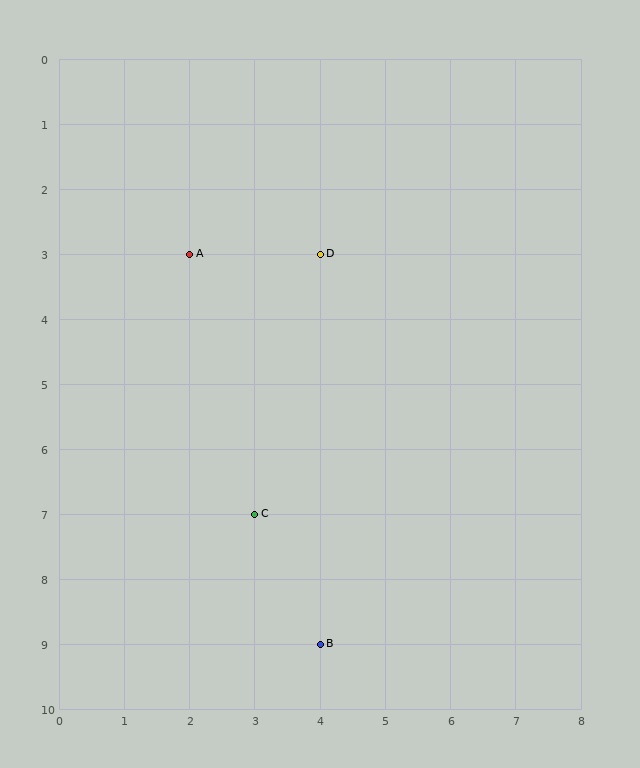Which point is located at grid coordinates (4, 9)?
Point B is at (4, 9).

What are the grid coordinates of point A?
Point A is at grid coordinates (2, 3).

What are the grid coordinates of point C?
Point C is at grid coordinates (3, 7).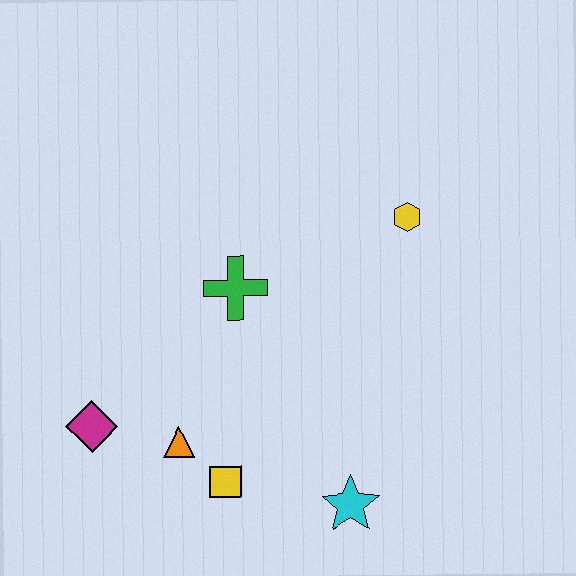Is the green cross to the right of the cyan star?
No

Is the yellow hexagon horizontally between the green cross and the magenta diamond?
No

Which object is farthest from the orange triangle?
The yellow hexagon is farthest from the orange triangle.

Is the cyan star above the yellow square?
No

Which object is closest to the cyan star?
The yellow square is closest to the cyan star.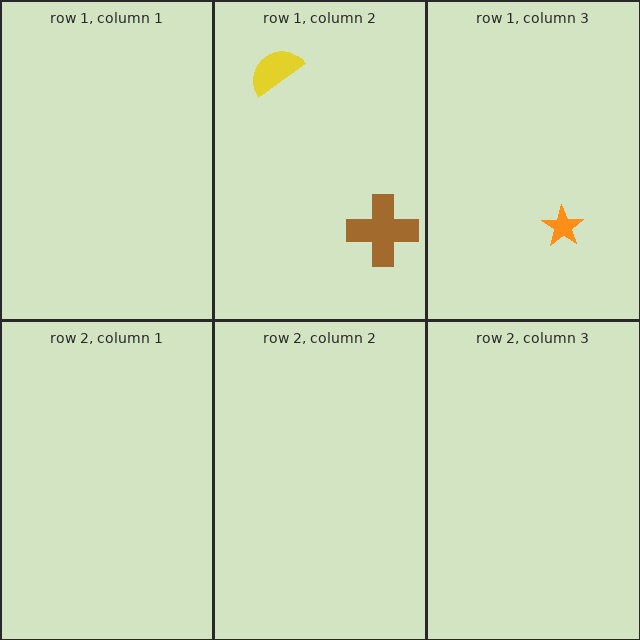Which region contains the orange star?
The row 1, column 3 region.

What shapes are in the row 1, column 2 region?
The yellow semicircle, the brown cross.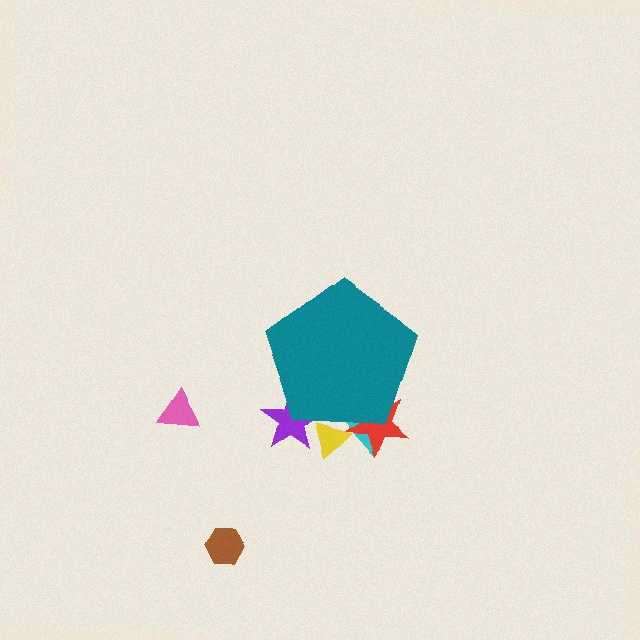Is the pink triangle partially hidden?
No, the pink triangle is fully visible.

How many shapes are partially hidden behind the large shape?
4 shapes are partially hidden.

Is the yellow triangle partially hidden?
Yes, the yellow triangle is partially hidden behind the teal pentagon.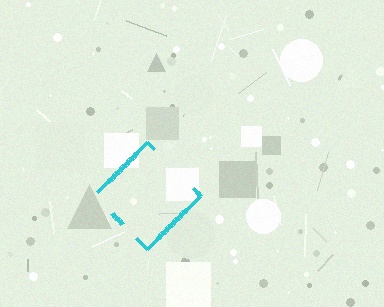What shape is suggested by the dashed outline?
The dashed outline suggests a diamond.